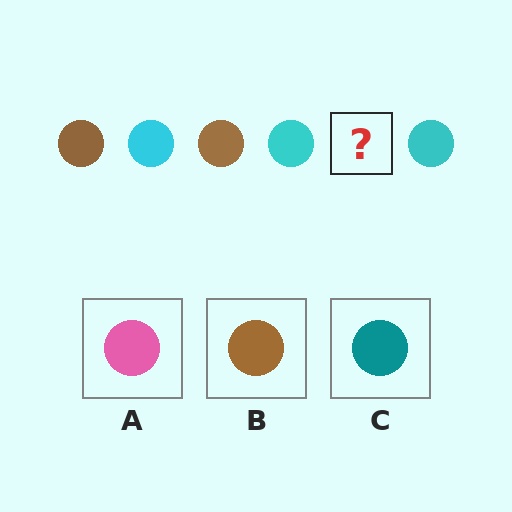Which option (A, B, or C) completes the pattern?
B.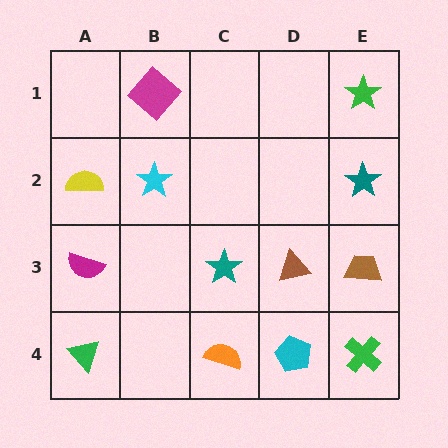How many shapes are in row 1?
2 shapes.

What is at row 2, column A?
A yellow semicircle.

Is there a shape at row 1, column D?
No, that cell is empty.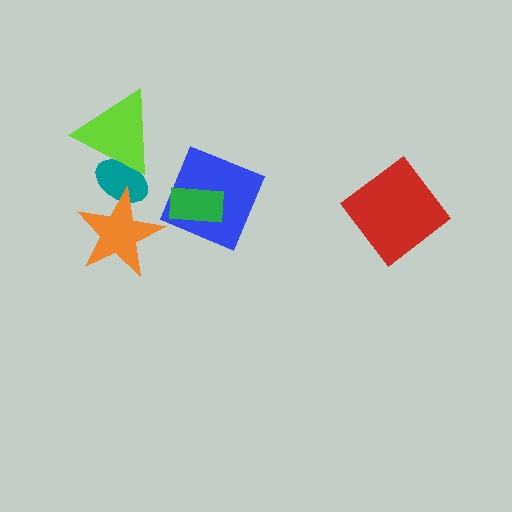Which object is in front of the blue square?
The green rectangle is in front of the blue square.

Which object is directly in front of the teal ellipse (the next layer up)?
The orange star is directly in front of the teal ellipse.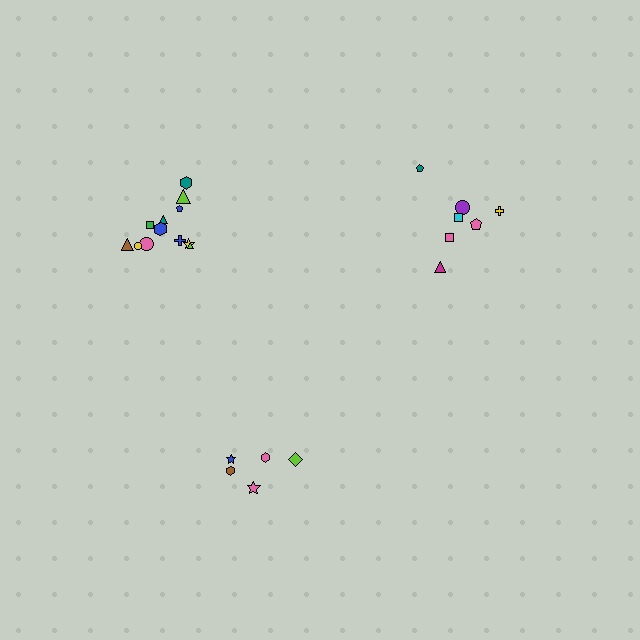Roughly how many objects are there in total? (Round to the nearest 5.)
Roughly 25 objects in total.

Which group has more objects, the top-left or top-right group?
The top-left group.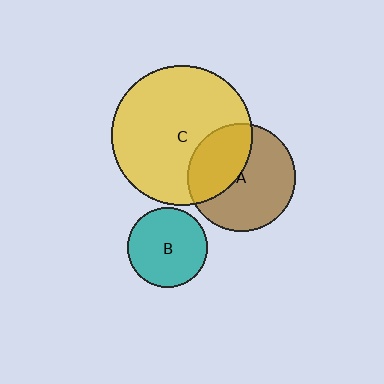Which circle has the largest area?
Circle C (yellow).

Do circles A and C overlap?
Yes.